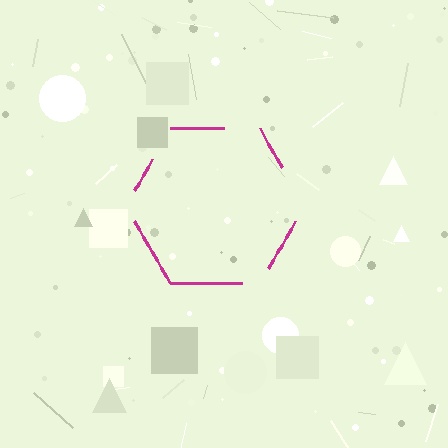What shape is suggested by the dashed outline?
The dashed outline suggests a hexagon.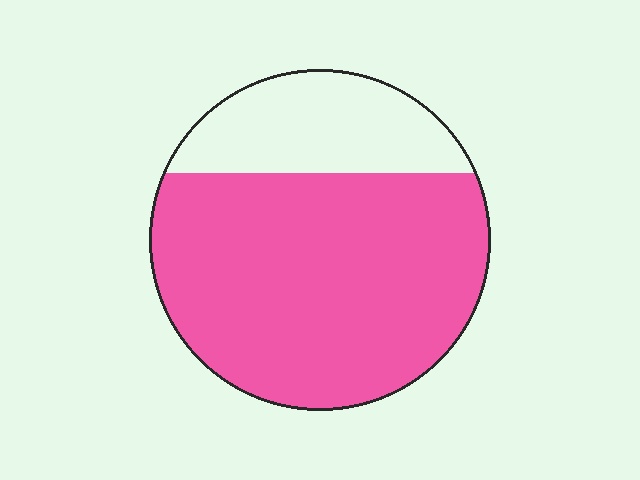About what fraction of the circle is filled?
About three quarters (3/4).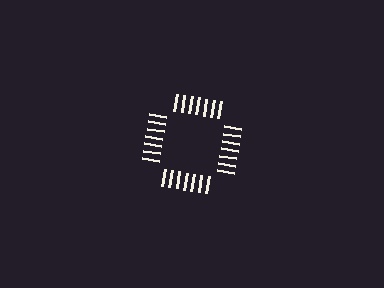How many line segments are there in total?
28 — 7 along each of the 4 edges.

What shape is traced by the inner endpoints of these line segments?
An illusory square — the line segments terminate on its edges but no continuous stroke is drawn.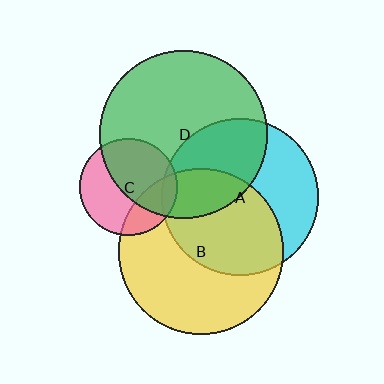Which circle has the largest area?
Circle D (green).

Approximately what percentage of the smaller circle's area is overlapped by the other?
Approximately 20%.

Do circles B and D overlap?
Yes.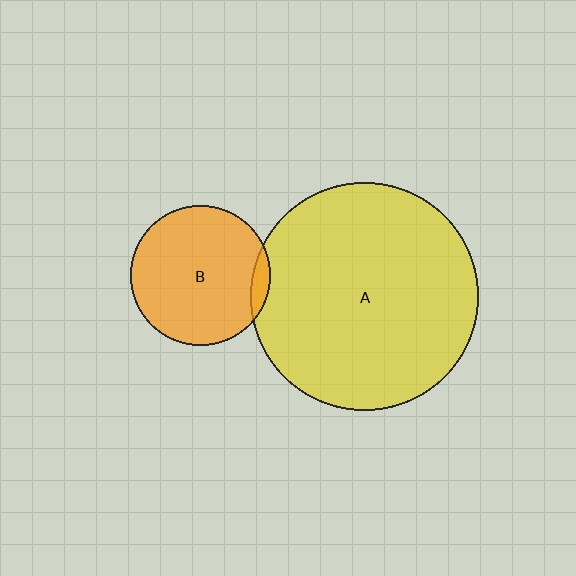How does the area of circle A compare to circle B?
Approximately 2.6 times.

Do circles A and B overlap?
Yes.